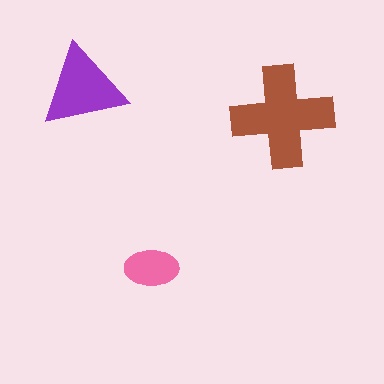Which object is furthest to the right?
The brown cross is rightmost.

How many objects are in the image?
There are 3 objects in the image.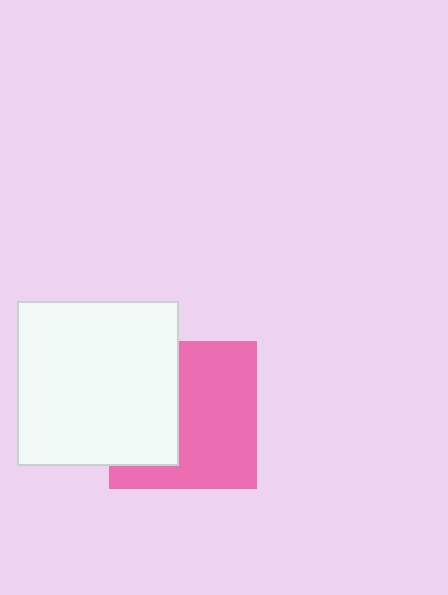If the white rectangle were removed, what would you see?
You would see the complete pink square.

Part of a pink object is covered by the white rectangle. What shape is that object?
It is a square.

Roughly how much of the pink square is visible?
About half of it is visible (roughly 60%).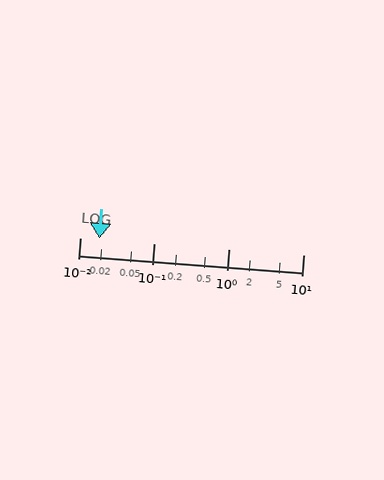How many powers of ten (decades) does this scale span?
The scale spans 3 decades, from 0.01 to 10.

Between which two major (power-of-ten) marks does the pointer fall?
The pointer is between 0.01 and 0.1.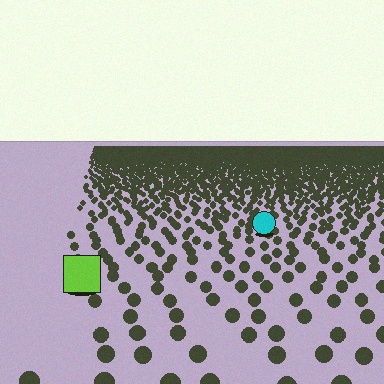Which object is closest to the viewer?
The lime square is closest. The texture marks near it are larger and more spread out.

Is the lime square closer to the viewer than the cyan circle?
Yes. The lime square is closer — you can tell from the texture gradient: the ground texture is coarser near it.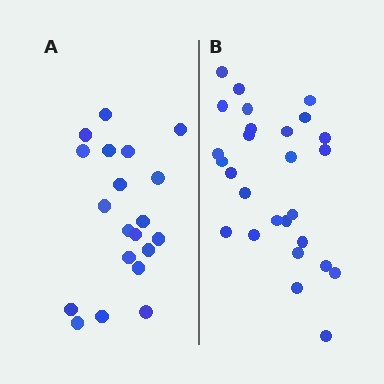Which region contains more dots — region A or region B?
Region B (the right region) has more dots.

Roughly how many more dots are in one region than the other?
Region B has roughly 8 or so more dots than region A.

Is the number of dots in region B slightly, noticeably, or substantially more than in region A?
Region B has noticeably more, but not dramatically so. The ratio is roughly 1.4 to 1.